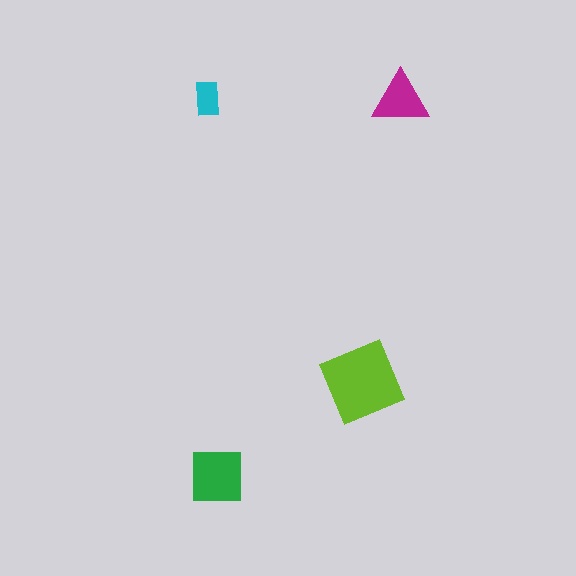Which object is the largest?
The lime diamond.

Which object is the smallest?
The cyan rectangle.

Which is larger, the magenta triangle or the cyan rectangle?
The magenta triangle.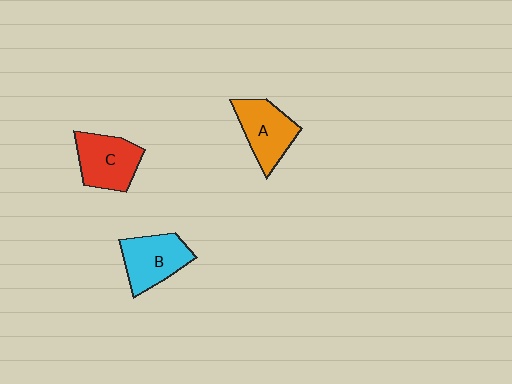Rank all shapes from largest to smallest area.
From largest to smallest: B (cyan), C (red), A (orange).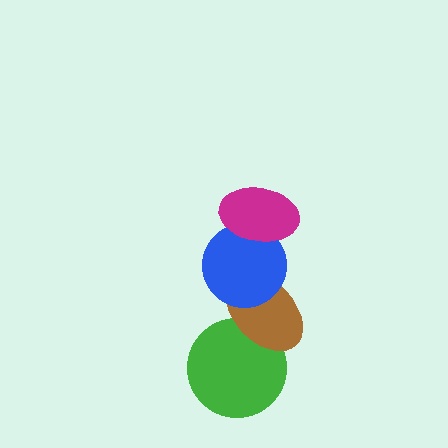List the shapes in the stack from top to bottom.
From top to bottom: the magenta ellipse, the blue circle, the brown ellipse, the green circle.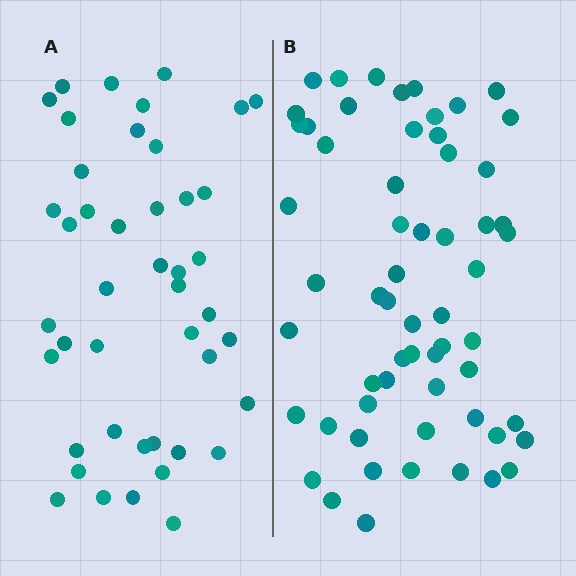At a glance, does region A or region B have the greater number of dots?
Region B (the right region) has more dots.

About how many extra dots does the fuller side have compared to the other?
Region B has approximately 15 more dots than region A.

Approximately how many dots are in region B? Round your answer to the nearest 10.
About 60 dots.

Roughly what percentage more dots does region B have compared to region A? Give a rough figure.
About 35% more.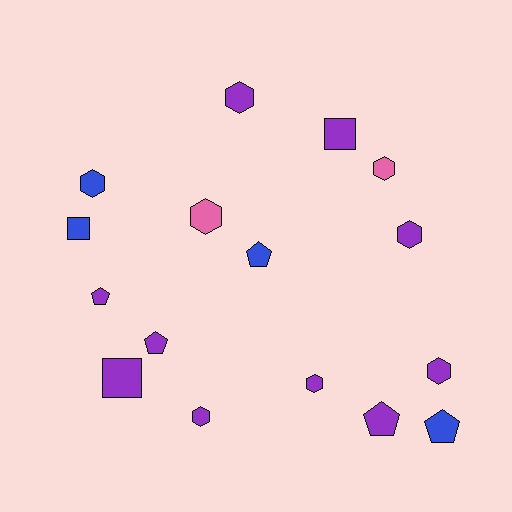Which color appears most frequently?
Purple, with 10 objects.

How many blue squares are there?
There is 1 blue square.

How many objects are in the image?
There are 16 objects.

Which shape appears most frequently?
Hexagon, with 8 objects.